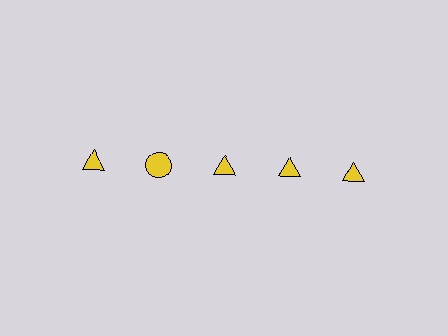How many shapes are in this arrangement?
There are 5 shapes arranged in a grid pattern.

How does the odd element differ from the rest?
It has a different shape: circle instead of triangle.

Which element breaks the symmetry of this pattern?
The yellow circle in the top row, second from left column breaks the symmetry. All other shapes are yellow triangles.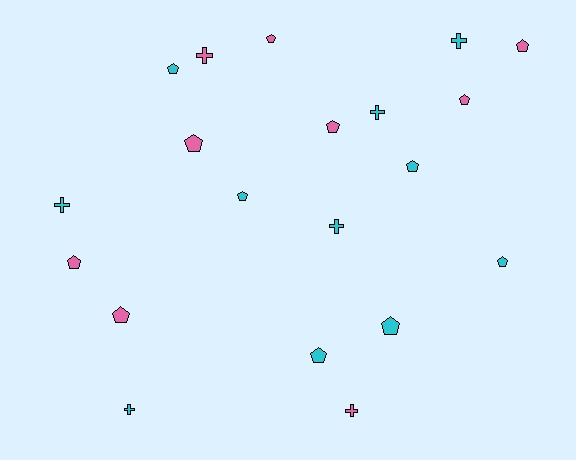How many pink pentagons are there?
There are 7 pink pentagons.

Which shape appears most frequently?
Pentagon, with 13 objects.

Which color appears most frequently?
Cyan, with 11 objects.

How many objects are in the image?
There are 20 objects.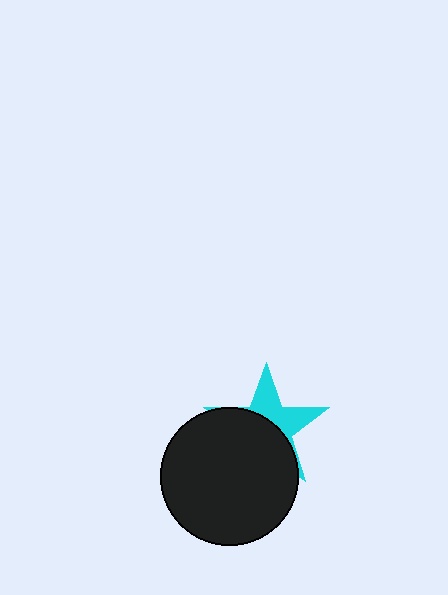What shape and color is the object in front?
The object in front is a black circle.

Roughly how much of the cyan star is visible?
A small part of it is visible (roughly 40%).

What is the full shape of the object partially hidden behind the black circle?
The partially hidden object is a cyan star.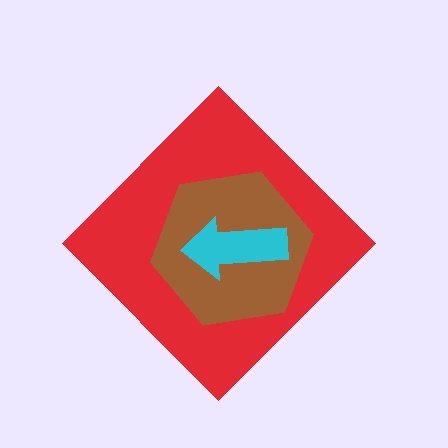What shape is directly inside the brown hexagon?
The cyan arrow.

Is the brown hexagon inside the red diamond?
Yes.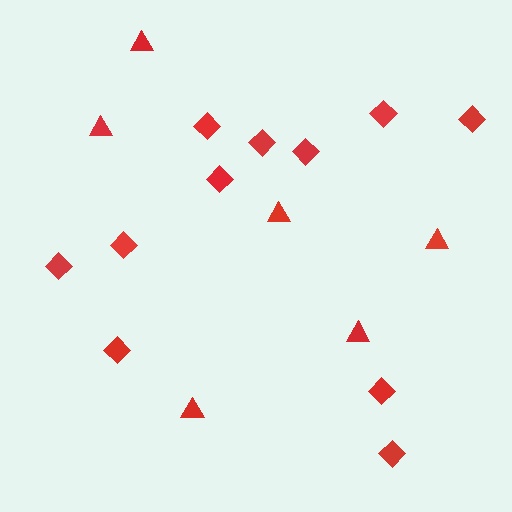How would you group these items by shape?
There are 2 groups: one group of triangles (6) and one group of diamonds (11).